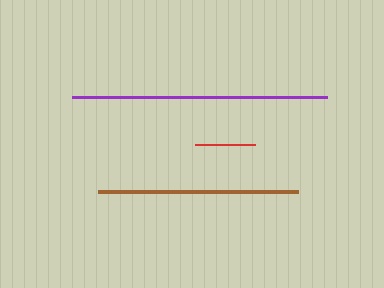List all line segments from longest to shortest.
From longest to shortest: purple, brown, red.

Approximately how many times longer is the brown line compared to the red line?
The brown line is approximately 3.3 times the length of the red line.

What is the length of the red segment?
The red segment is approximately 61 pixels long.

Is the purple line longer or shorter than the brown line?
The purple line is longer than the brown line.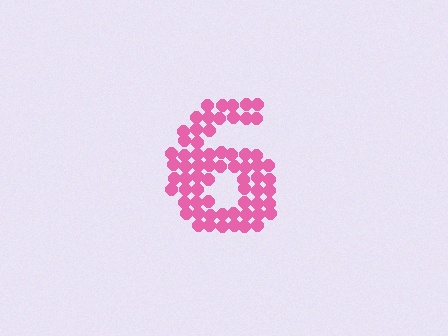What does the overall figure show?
The overall figure shows the digit 6.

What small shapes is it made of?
It is made of small circles.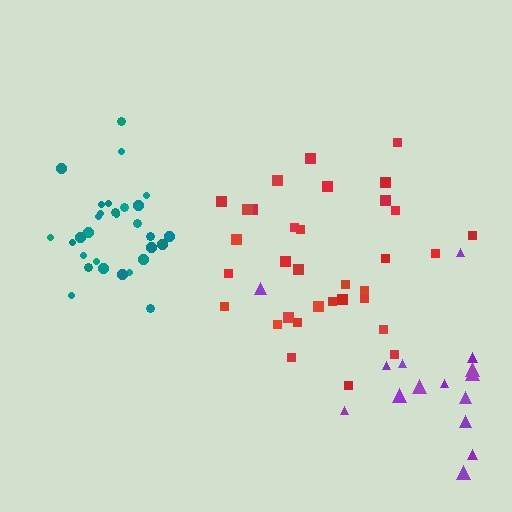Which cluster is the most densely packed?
Teal.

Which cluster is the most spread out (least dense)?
Purple.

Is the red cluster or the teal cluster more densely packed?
Teal.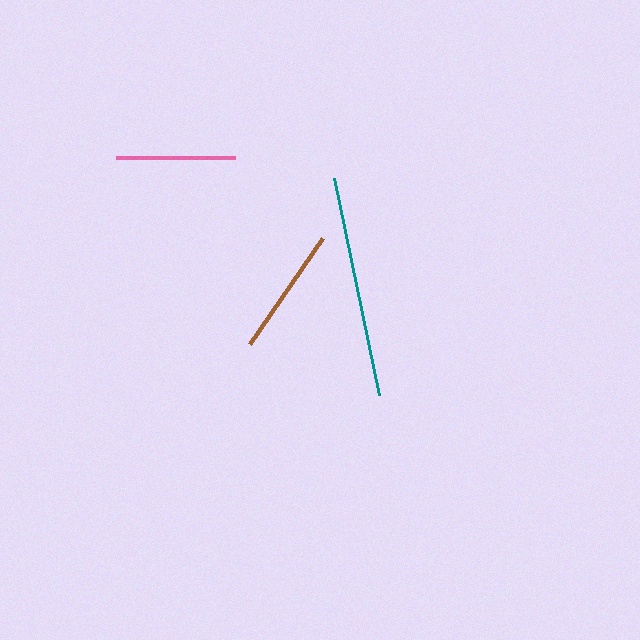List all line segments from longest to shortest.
From longest to shortest: teal, brown, pink.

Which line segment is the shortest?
The pink line is the shortest at approximately 119 pixels.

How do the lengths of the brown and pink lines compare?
The brown and pink lines are approximately the same length.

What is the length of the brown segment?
The brown segment is approximately 129 pixels long.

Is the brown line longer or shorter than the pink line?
The brown line is longer than the pink line.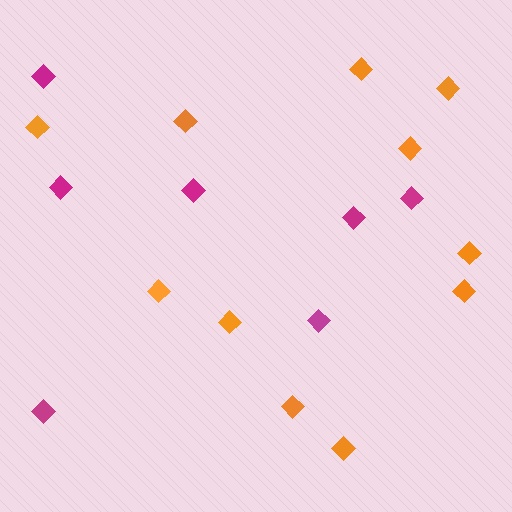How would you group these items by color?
There are 2 groups: one group of orange diamonds (11) and one group of magenta diamonds (7).